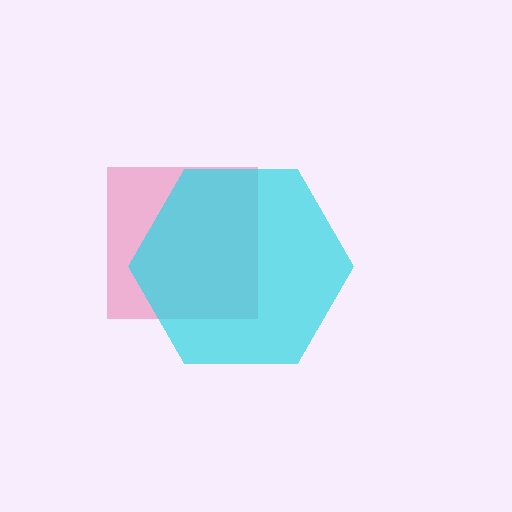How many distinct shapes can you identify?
There are 2 distinct shapes: a pink square, a cyan hexagon.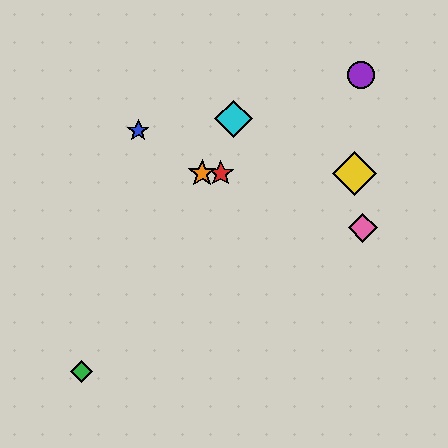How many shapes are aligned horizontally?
3 shapes (the red star, the yellow diamond, the orange star) are aligned horizontally.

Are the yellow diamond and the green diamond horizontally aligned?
No, the yellow diamond is at y≈173 and the green diamond is at y≈372.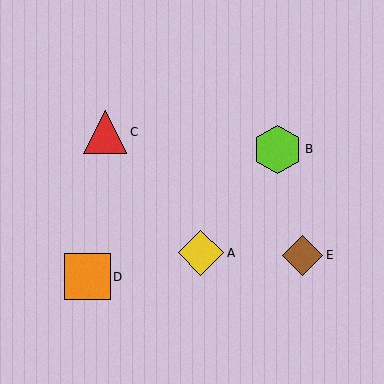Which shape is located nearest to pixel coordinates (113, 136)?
The red triangle (labeled C) at (105, 132) is nearest to that location.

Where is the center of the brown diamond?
The center of the brown diamond is at (303, 256).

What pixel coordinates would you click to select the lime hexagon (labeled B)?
Click at (278, 150) to select the lime hexagon B.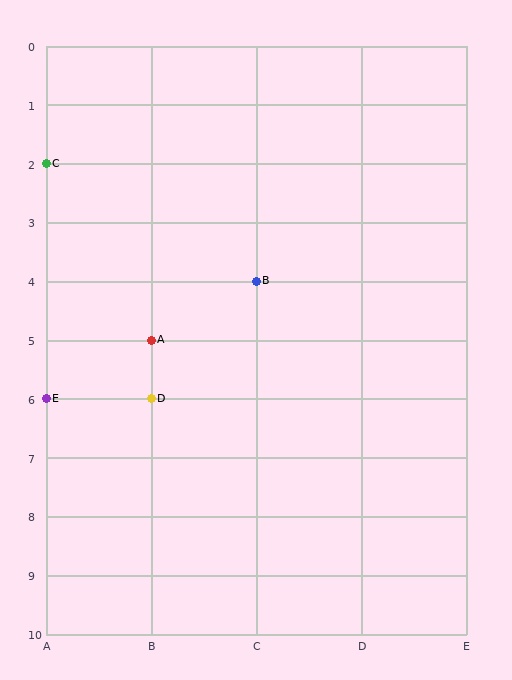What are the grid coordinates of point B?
Point B is at grid coordinates (C, 4).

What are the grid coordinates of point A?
Point A is at grid coordinates (B, 5).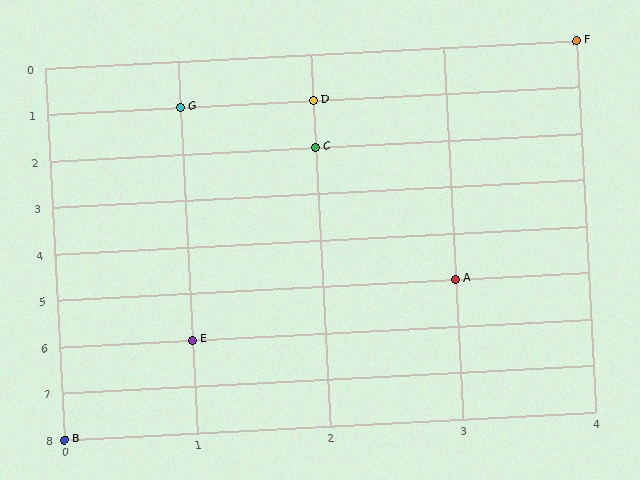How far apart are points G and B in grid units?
Points G and B are 1 column and 7 rows apart (about 7.1 grid units diagonally).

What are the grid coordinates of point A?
Point A is at grid coordinates (3, 5).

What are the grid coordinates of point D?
Point D is at grid coordinates (2, 1).